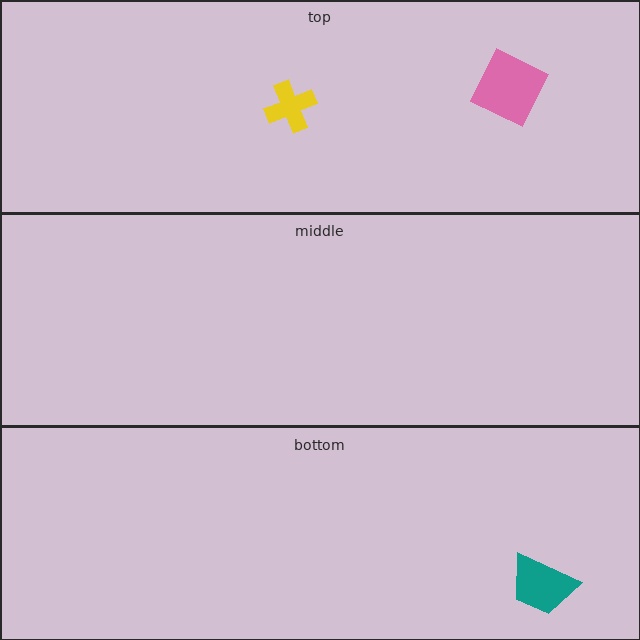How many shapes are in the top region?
2.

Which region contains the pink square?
The top region.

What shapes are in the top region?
The yellow cross, the pink square.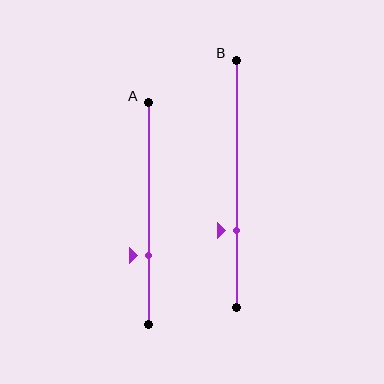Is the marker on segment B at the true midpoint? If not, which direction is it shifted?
No, the marker on segment B is shifted downward by about 19% of the segment length.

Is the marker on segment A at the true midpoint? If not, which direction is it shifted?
No, the marker on segment A is shifted downward by about 19% of the segment length.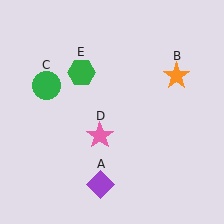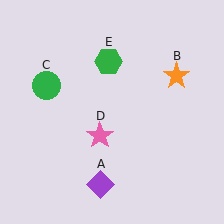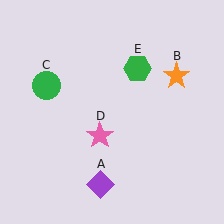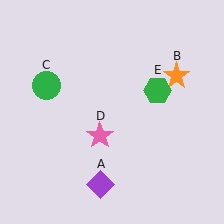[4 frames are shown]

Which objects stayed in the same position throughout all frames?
Purple diamond (object A) and orange star (object B) and green circle (object C) and pink star (object D) remained stationary.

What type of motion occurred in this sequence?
The green hexagon (object E) rotated clockwise around the center of the scene.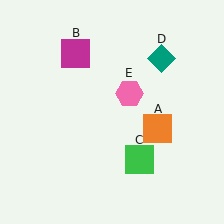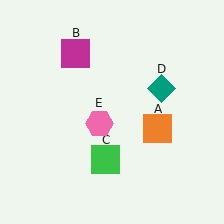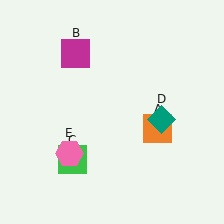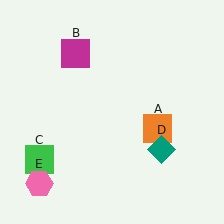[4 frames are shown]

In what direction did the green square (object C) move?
The green square (object C) moved left.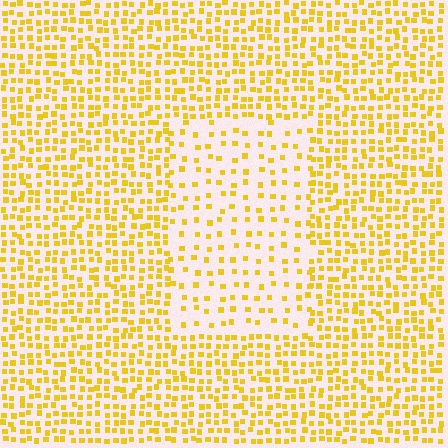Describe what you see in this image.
The image contains small yellow elements arranged at two different densities. A rectangle-shaped region is visible where the elements are less densely packed than the surrounding area.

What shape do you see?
I see a rectangle.